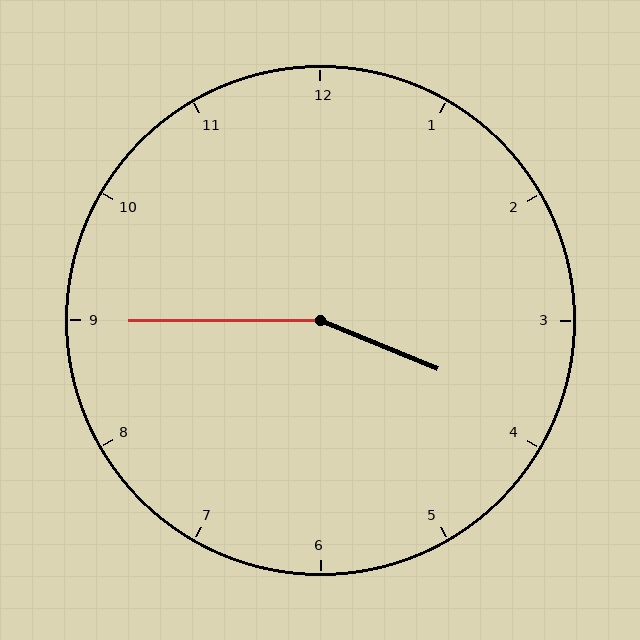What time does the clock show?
3:45.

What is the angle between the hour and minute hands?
Approximately 158 degrees.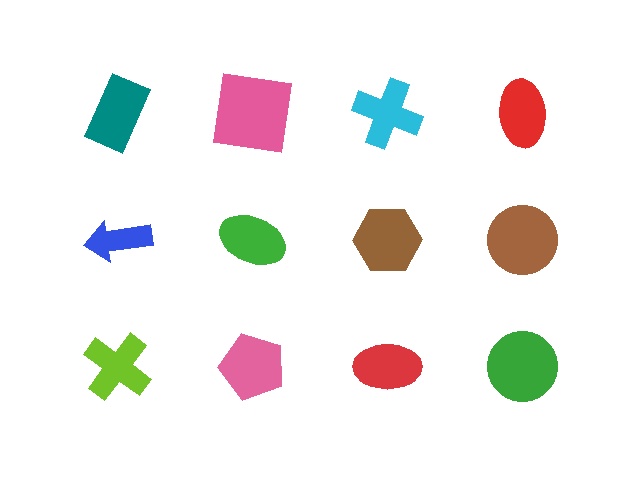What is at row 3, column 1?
A lime cross.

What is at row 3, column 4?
A green circle.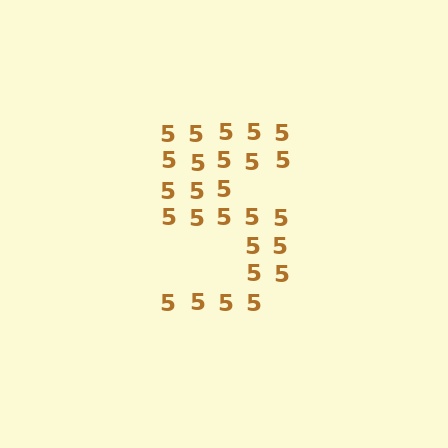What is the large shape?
The large shape is the digit 5.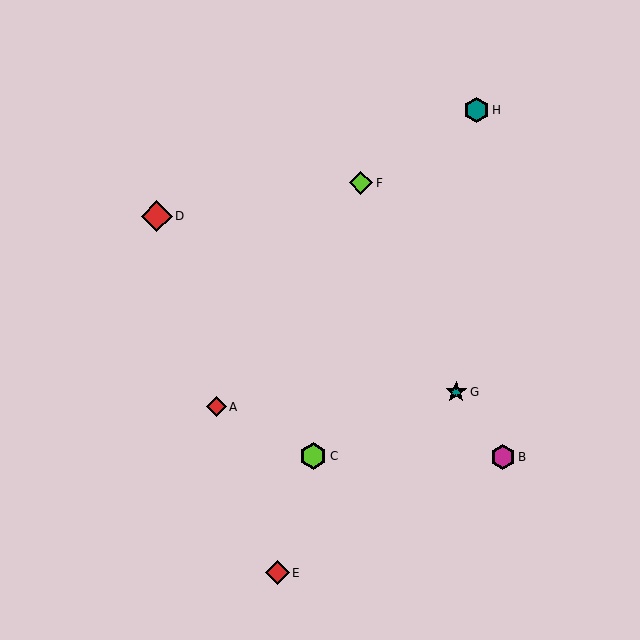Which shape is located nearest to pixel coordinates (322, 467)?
The lime hexagon (labeled C) at (313, 456) is nearest to that location.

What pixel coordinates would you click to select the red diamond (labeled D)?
Click at (157, 216) to select the red diamond D.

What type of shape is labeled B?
Shape B is a magenta hexagon.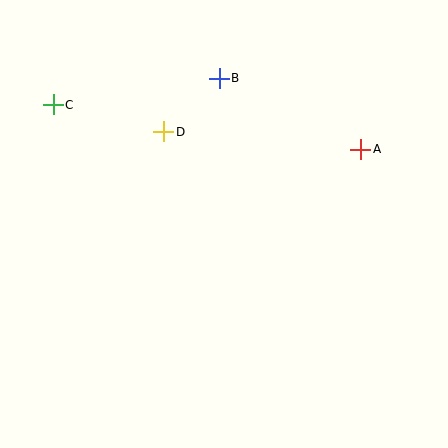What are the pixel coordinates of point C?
Point C is at (53, 105).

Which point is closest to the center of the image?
Point D at (164, 132) is closest to the center.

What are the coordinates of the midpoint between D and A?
The midpoint between D and A is at (262, 141).